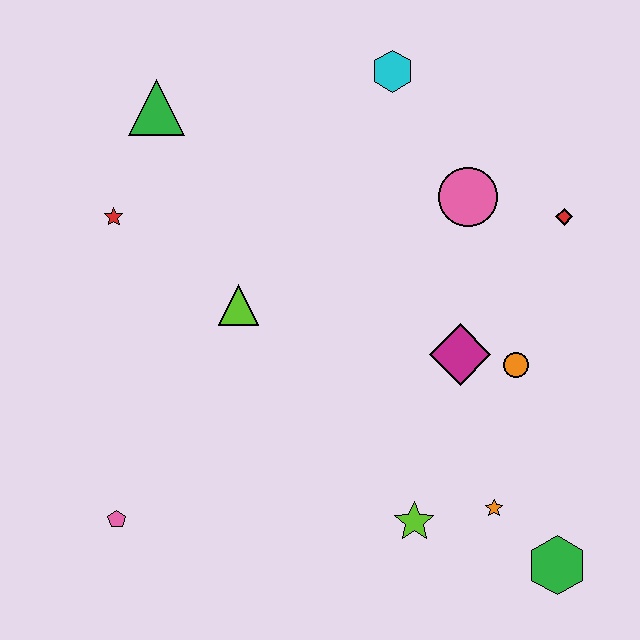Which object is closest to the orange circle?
The magenta diamond is closest to the orange circle.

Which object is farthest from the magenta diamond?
The green triangle is farthest from the magenta diamond.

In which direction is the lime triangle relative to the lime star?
The lime triangle is above the lime star.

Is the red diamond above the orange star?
Yes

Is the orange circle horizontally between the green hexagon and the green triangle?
Yes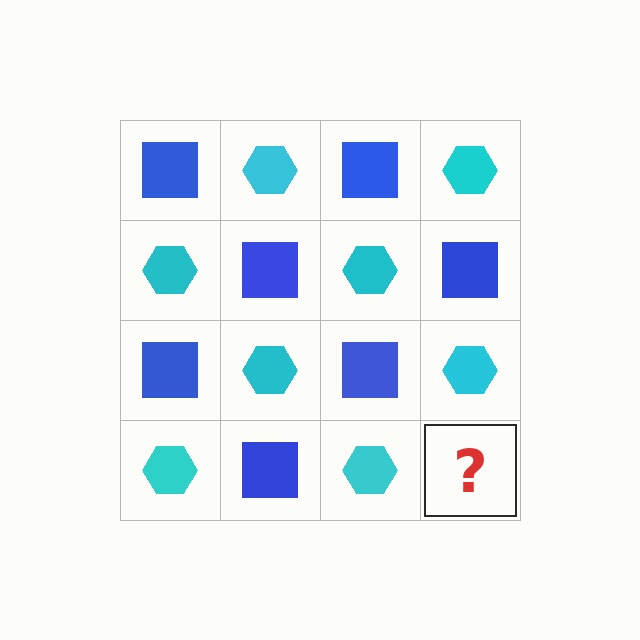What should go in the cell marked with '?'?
The missing cell should contain a blue square.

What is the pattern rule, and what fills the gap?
The rule is that it alternates blue square and cyan hexagon in a checkerboard pattern. The gap should be filled with a blue square.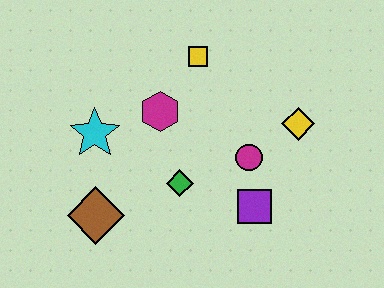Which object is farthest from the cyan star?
The yellow diamond is farthest from the cyan star.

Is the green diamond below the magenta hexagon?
Yes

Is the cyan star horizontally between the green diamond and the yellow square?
No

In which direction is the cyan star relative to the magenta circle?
The cyan star is to the left of the magenta circle.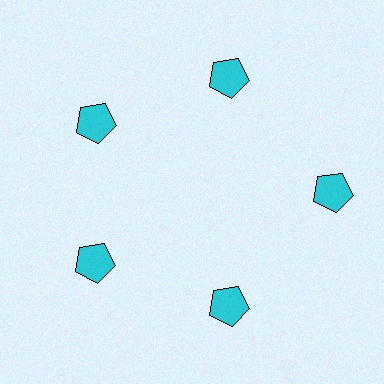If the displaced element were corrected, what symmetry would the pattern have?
It would have 5-fold rotational symmetry — the pattern would map onto itself every 72 degrees.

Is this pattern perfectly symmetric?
No. The 5 cyan pentagons are arranged in a ring, but one element near the 3 o'clock position is pushed outward from the center, breaking the 5-fold rotational symmetry.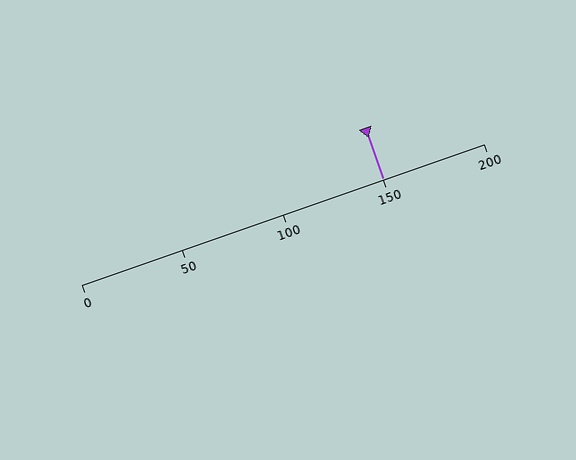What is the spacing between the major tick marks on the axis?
The major ticks are spaced 50 apart.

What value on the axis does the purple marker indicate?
The marker indicates approximately 150.